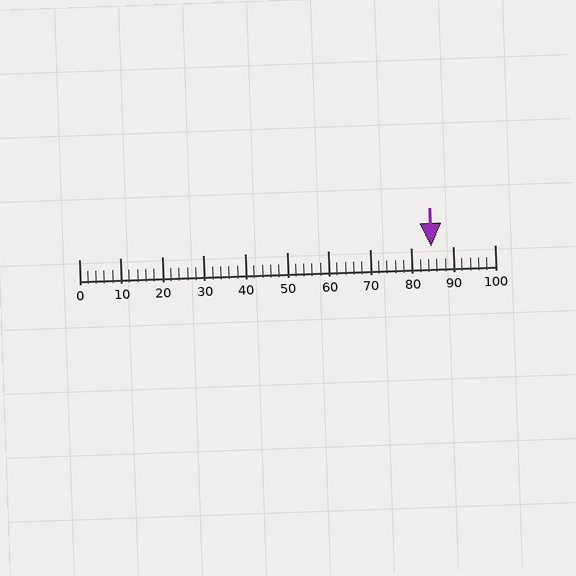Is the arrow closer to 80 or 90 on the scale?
The arrow is closer to 80.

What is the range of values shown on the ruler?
The ruler shows values from 0 to 100.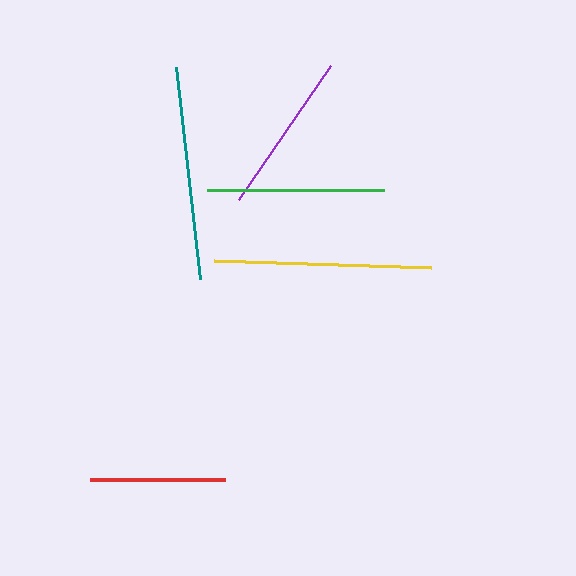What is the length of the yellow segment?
The yellow segment is approximately 217 pixels long.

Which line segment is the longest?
The yellow line is the longest at approximately 217 pixels.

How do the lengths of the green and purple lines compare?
The green and purple lines are approximately the same length.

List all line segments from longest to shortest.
From longest to shortest: yellow, teal, green, purple, red.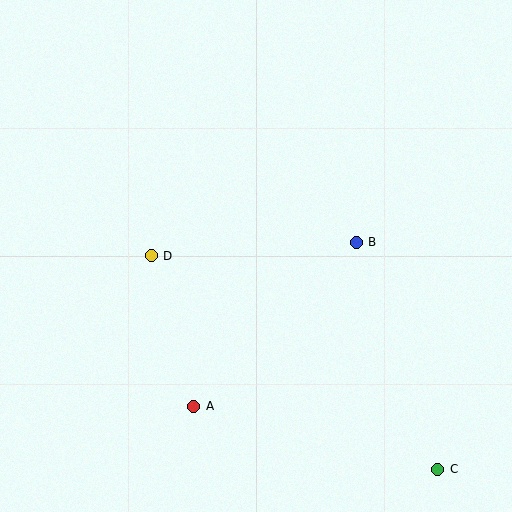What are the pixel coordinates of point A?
Point A is at (194, 406).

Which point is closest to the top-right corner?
Point B is closest to the top-right corner.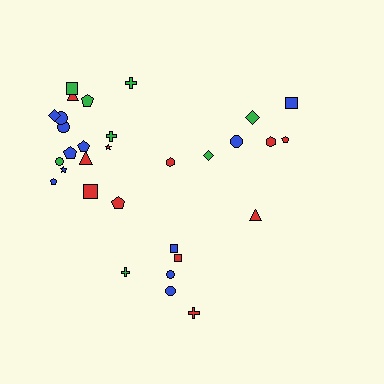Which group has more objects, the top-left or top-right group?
The top-left group.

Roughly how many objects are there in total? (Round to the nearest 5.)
Roughly 30 objects in total.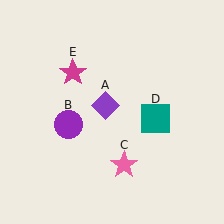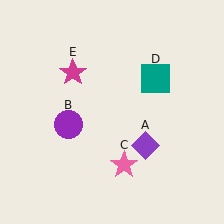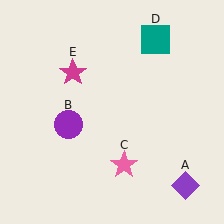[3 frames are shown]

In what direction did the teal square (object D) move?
The teal square (object D) moved up.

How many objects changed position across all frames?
2 objects changed position: purple diamond (object A), teal square (object D).